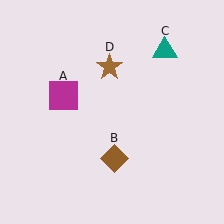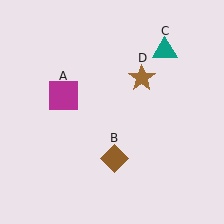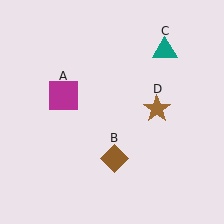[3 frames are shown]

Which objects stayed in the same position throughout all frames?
Magenta square (object A) and brown diamond (object B) and teal triangle (object C) remained stationary.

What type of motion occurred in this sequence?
The brown star (object D) rotated clockwise around the center of the scene.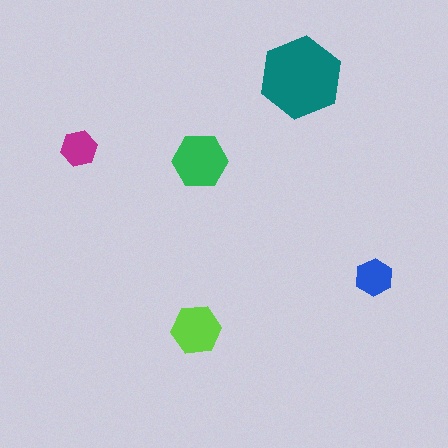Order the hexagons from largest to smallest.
the teal one, the green one, the lime one, the blue one, the magenta one.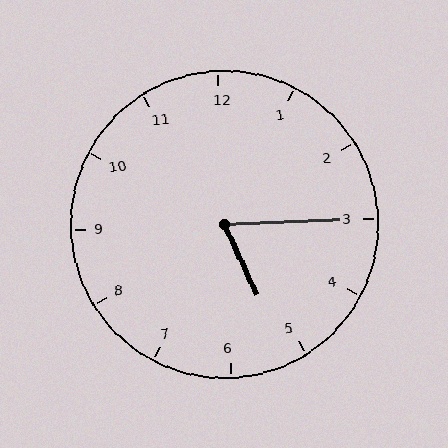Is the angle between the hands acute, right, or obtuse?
It is acute.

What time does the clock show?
5:15.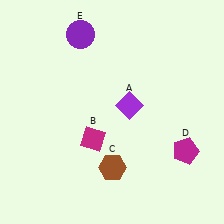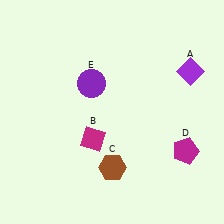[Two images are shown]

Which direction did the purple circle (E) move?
The purple circle (E) moved down.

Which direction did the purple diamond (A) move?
The purple diamond (A) moved right.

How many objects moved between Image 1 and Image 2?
2 objects moved between the two images.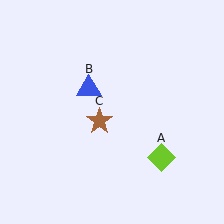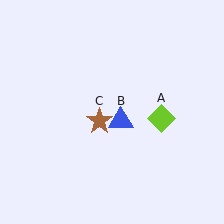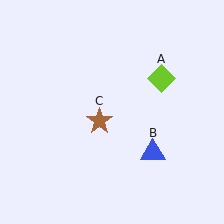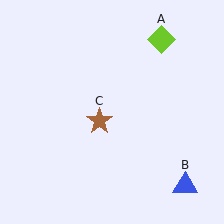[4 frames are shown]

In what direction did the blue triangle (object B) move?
The blue triangle (object B) moved down and to the right.